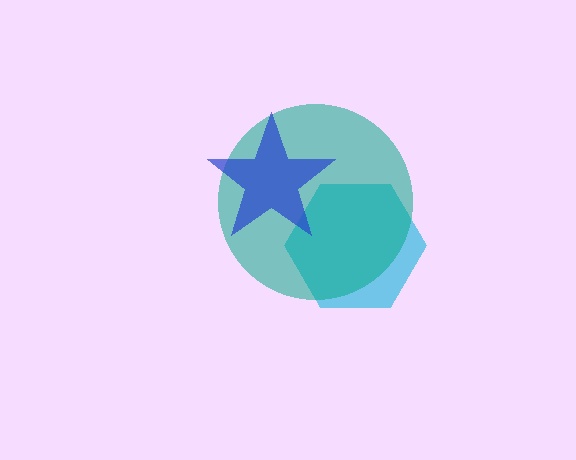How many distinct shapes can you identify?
There are 3 distinct shapes: a cyan hexagon, a teal circle, a blue star.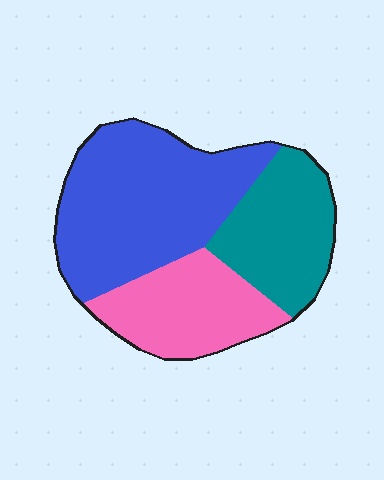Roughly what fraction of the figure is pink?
Pink takes up between a quarter and a half of the figure.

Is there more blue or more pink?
Blue.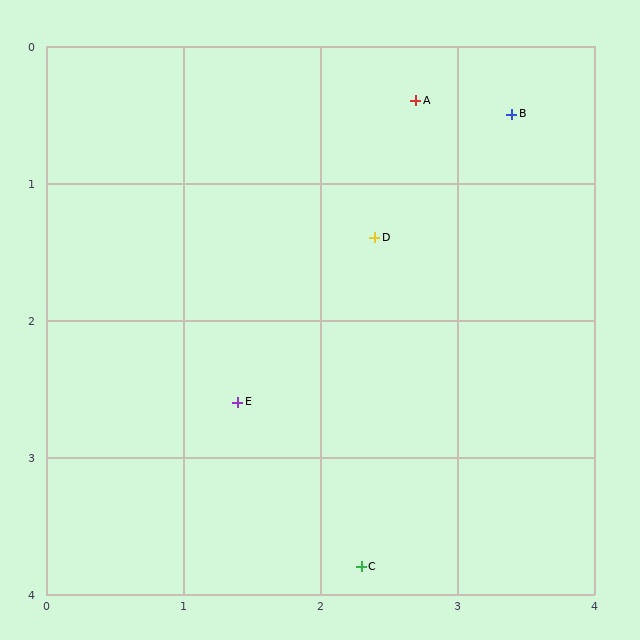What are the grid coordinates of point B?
Point B is at approximately (3.4, 0.5).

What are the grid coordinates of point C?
Point C is at approximately (2.3, 3.8).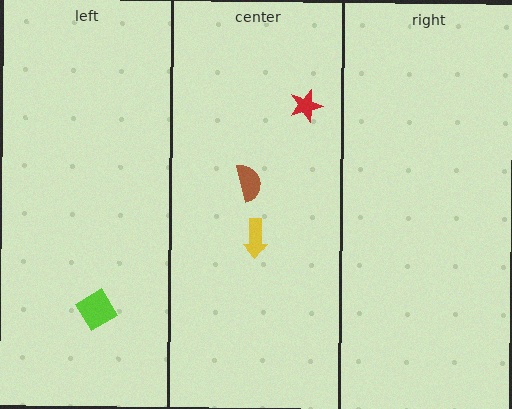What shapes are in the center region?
The red star, the yellow arrow, the brown semicircle.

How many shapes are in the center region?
3.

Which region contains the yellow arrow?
The center region.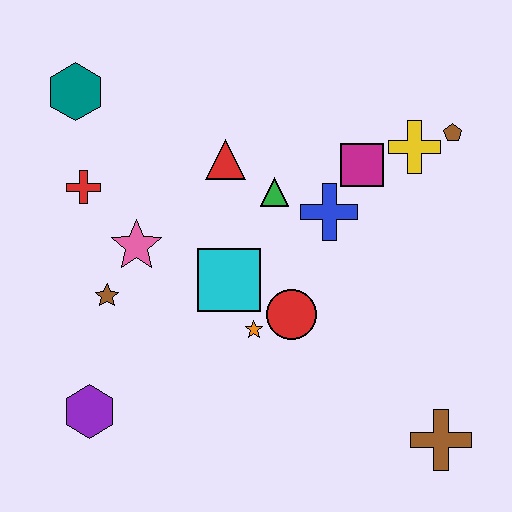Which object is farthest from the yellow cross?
The purple hexagon is farthest from the yellow cross.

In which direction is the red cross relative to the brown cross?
The red cross is to the left of the brown cross.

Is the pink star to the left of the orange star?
Yes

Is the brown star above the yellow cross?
No